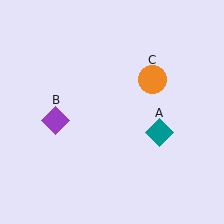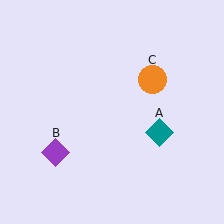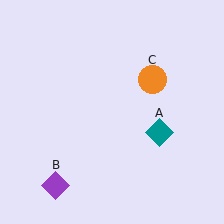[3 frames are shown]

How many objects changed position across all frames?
1 object changed position: purple diamond (object B).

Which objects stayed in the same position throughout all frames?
Teal diamond (object A) and orange circle (object C) remained stationary.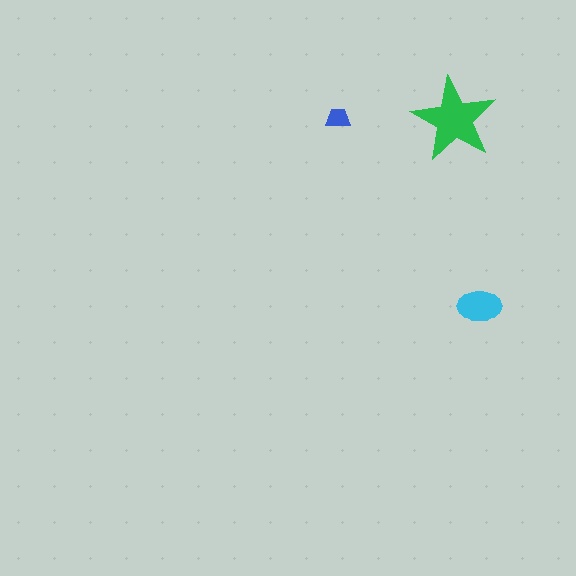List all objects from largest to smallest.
The green star, the cyan ellipse, the blue trapezoid.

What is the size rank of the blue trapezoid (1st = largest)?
3rd.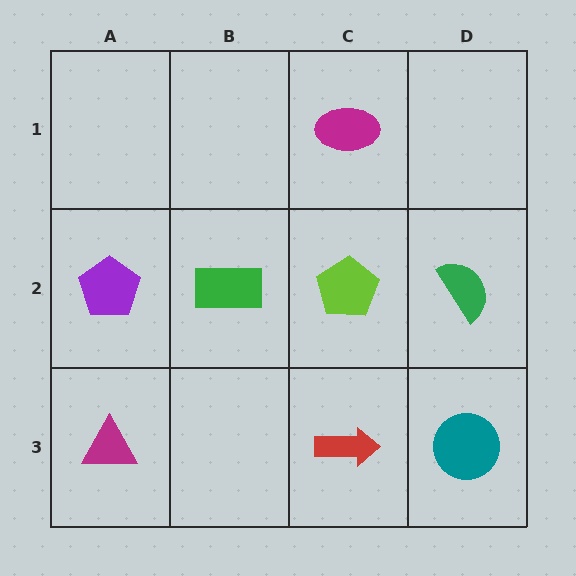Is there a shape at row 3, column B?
No, that cell is empty.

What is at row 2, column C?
A lime pentagon.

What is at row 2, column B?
A green rectangle.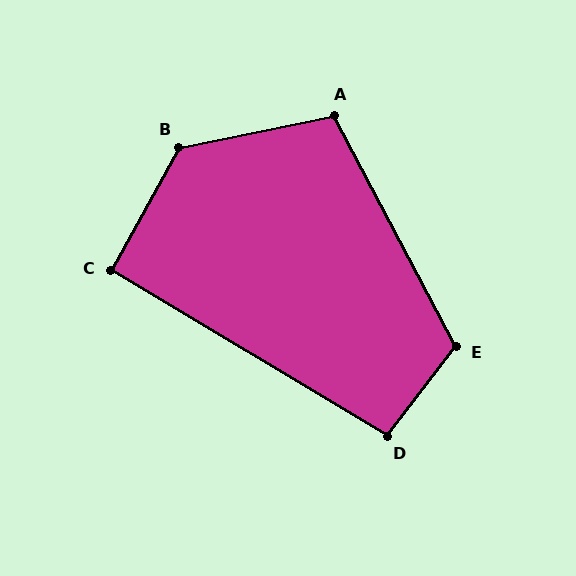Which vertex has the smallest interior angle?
C, at approximately 92 degrees.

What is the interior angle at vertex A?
Approximately 106 degrees (obtuse).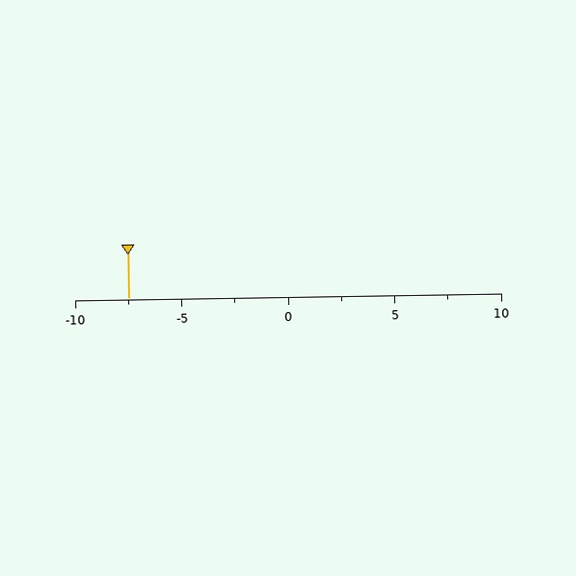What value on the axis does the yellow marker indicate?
The marker indicates approximately -7.5.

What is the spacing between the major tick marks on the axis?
The major ticks are spaced 5 apart.